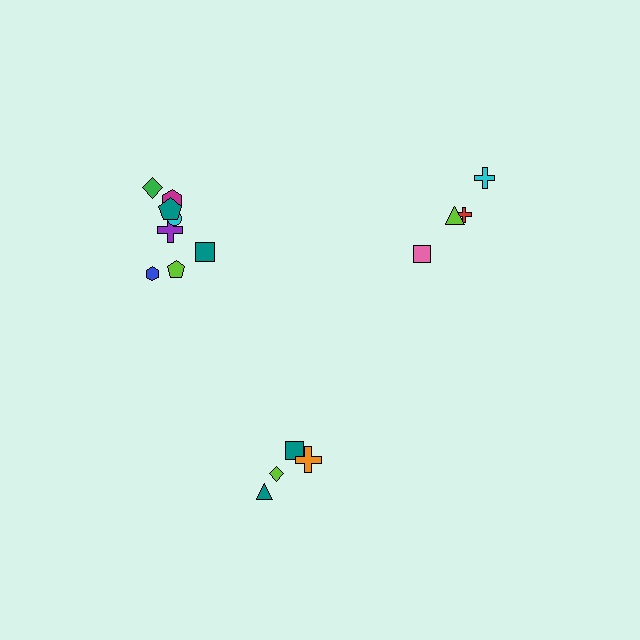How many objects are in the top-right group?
There are 4 objects.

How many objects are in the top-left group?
There are 8 objects.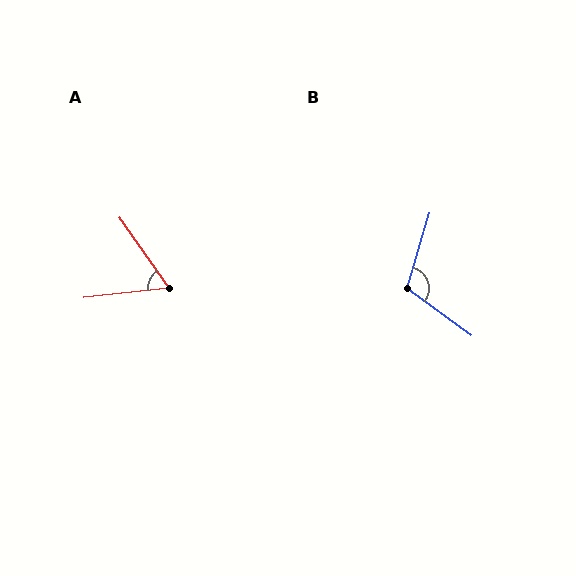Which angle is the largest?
B, at approximately 110 degrees.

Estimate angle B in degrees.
Approximately 110 degrees.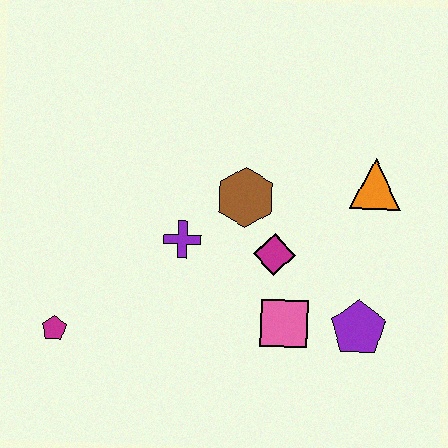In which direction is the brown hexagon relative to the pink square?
The brown hexagon is above the pink square.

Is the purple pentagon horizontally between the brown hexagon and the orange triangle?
Yes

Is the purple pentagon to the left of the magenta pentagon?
No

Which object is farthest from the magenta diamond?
The magenta pentagon is farthest from the magenta diamond.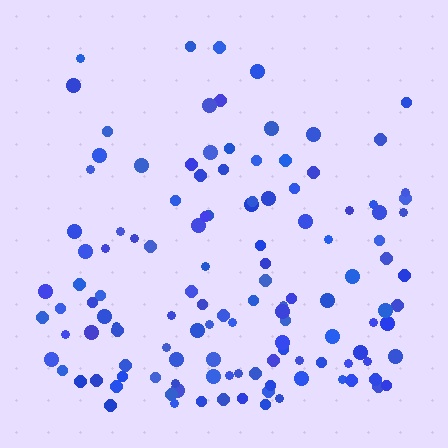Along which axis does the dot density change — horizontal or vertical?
Vertical.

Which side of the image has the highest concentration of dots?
The bottom.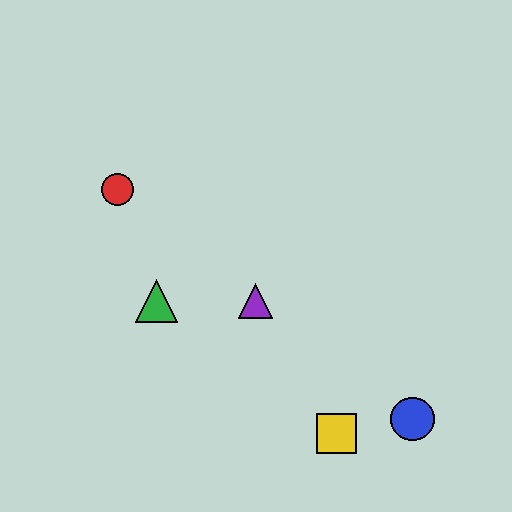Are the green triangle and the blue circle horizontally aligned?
No, the green triangle is at y≈301 and the blue circle is at y≈419.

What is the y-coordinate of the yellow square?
The yellow square is at y≈434.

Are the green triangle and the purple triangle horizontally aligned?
Yes, both are at y≈301.